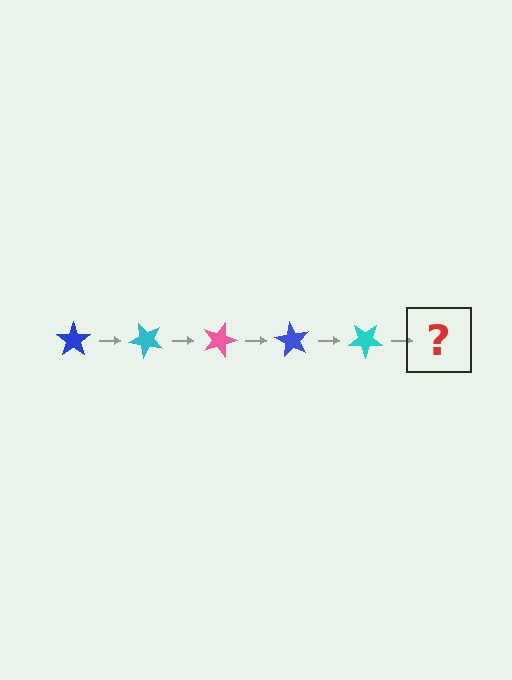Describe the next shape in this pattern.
It should be a pink star, rotated 225 degrees from the start.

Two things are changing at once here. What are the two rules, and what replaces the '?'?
The two rules are that it rotates 45 degrees each step and the color cycles through blue, cyan, and pink. The '?' should be a pink star, rotated 225 degrees from the start.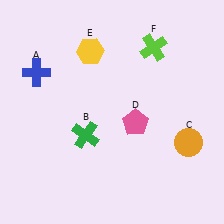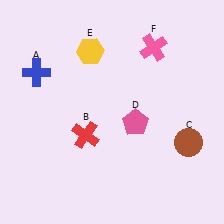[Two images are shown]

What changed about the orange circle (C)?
In Image 1, C is orange. In Image 2, it changed to brown.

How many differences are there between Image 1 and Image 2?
There are 3 differences between the two images.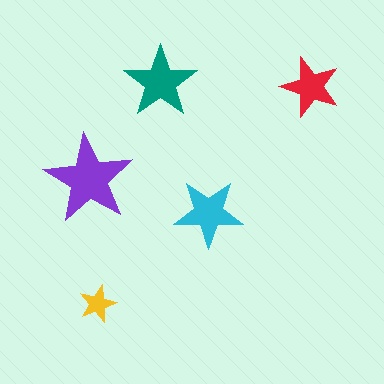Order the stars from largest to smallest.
the purple one, the teal one, the cyan one, the red one, the yellow one.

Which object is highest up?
The teal star is topmost.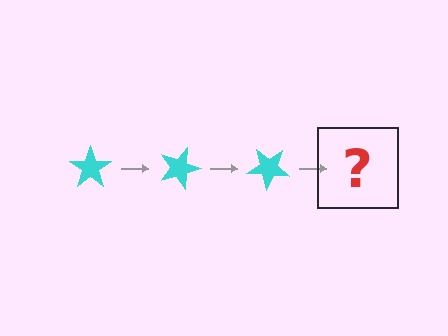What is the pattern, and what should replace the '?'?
The pattern is that the star rotates 20 degrees each step. The '?' should be a cyan star rotated 60 degrees.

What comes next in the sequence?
The next element should be a cyan star rotated 60 degrees.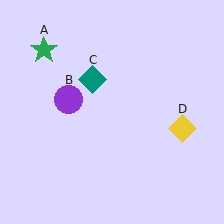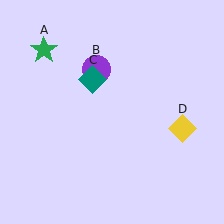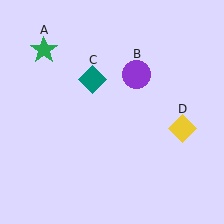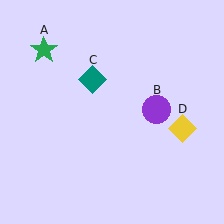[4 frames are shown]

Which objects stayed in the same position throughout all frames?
Green star (object A) and teal diamond (object C) and yellow diamond (object D) remained stationary.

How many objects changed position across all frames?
1 object changed position: purple circle (object B).